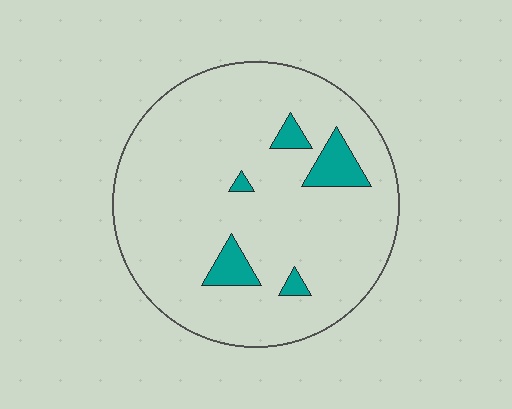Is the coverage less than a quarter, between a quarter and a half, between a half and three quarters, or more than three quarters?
Less than a quarter.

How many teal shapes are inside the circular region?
5.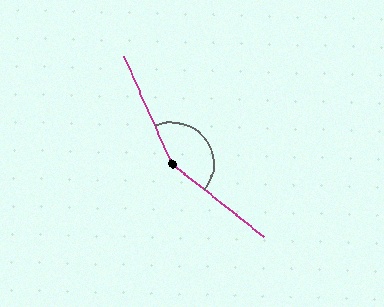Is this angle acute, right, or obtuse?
It is obtuse.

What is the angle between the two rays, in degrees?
Approximately 152 degrees.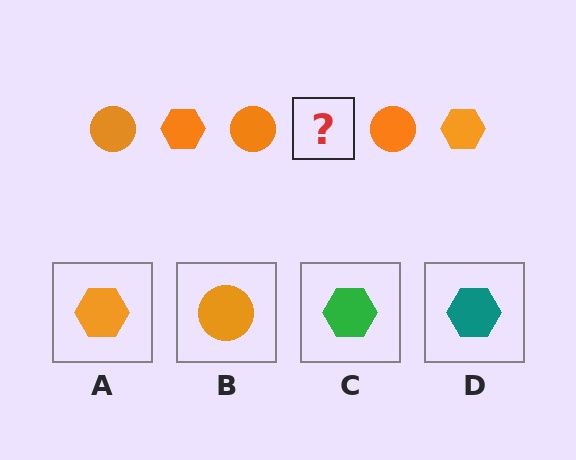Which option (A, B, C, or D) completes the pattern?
A.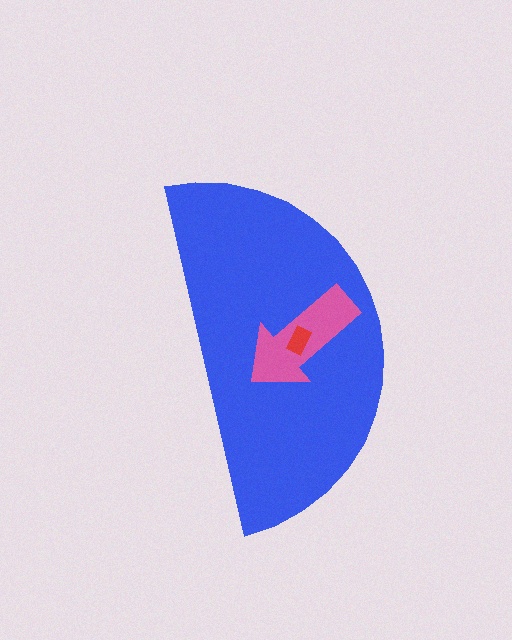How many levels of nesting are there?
3.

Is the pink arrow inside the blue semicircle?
Yes.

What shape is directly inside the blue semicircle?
The pink arrow.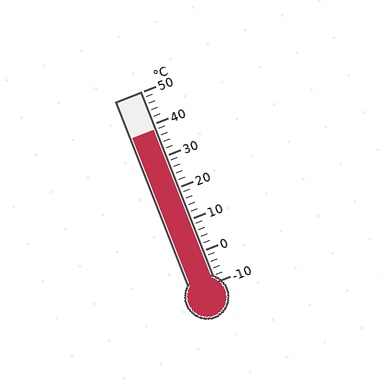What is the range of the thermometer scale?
The thermometer scale ranges from -10°C to 50°C.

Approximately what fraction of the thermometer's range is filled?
The thermometer is filled to approximately 80% of its range.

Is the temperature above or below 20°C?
The temperature is above 20°C.